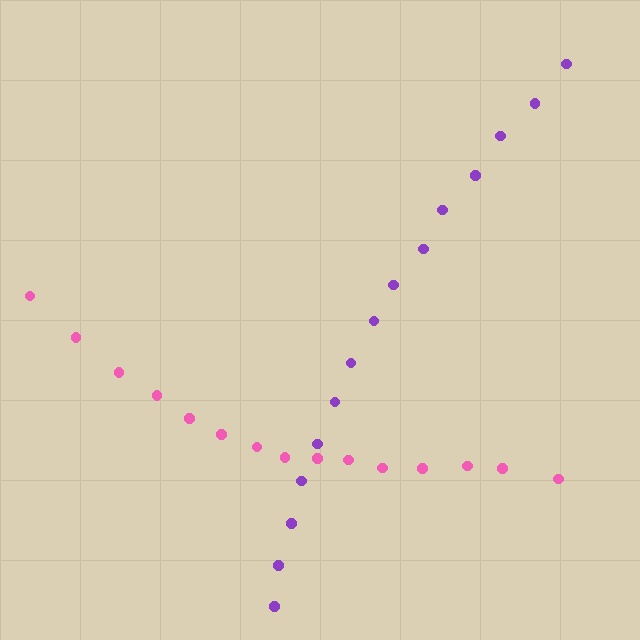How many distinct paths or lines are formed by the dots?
There are 2 distinct paths.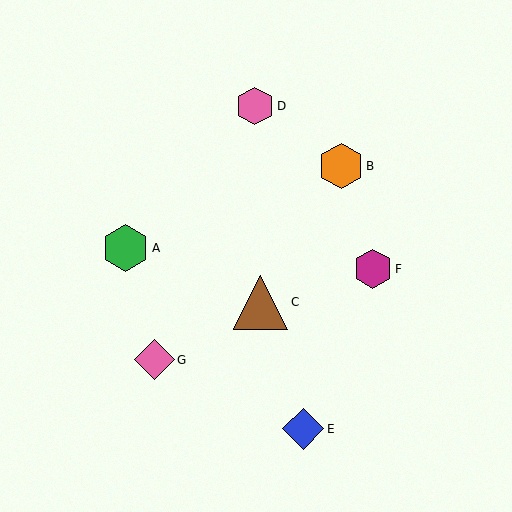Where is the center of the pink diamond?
The center of the pink diamond is at (154, 360).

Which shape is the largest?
The brown triangle (labeled C) is the largest.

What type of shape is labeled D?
Shape D is a pink hexagon.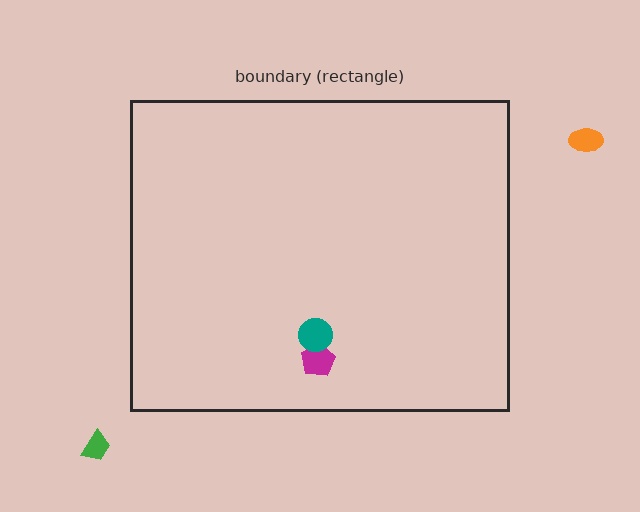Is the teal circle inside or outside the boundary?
Inside.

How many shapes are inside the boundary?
2 inside, 2 outside.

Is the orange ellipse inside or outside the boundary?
Outside.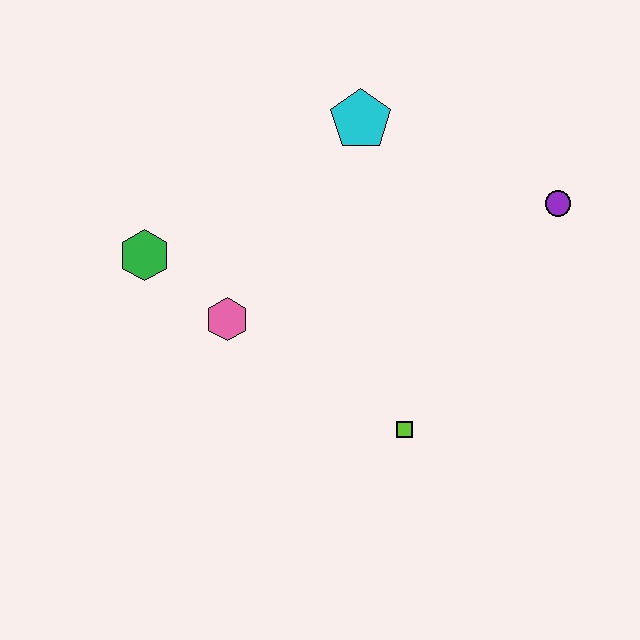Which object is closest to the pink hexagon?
The green hexagon is closest to the pink hexagon.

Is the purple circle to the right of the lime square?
Yes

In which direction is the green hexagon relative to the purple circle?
The green hexagon is to the left of the purple circle.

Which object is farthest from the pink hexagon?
The purple circle is farthest from the pink hexagon.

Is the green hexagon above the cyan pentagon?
No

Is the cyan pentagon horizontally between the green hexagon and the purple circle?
Yes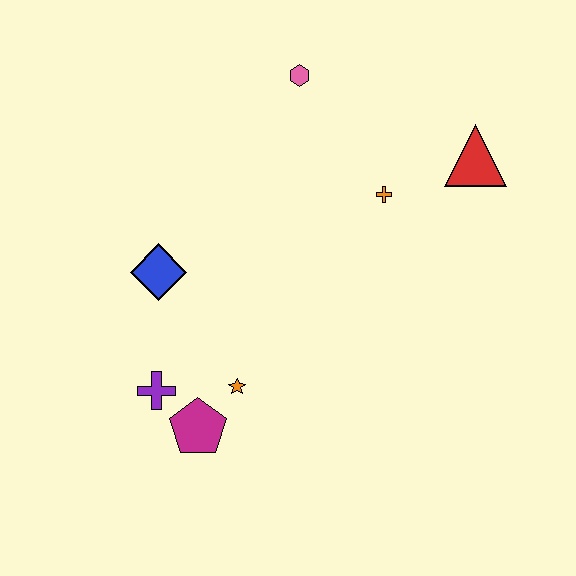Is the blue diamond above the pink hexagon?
No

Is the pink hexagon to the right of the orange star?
Yes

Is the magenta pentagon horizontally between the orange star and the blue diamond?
Yes